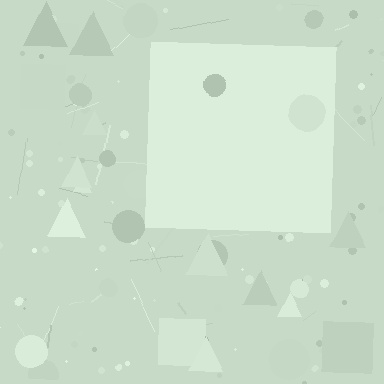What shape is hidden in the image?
A square is hidden in the image.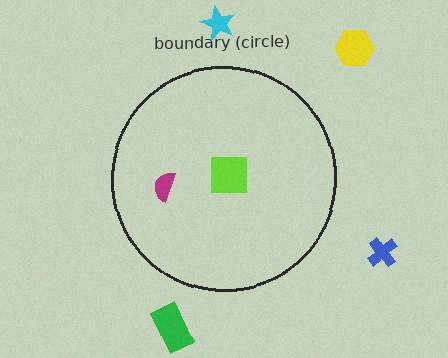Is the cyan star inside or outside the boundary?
Outside.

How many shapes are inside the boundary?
2 inside, 4 outside.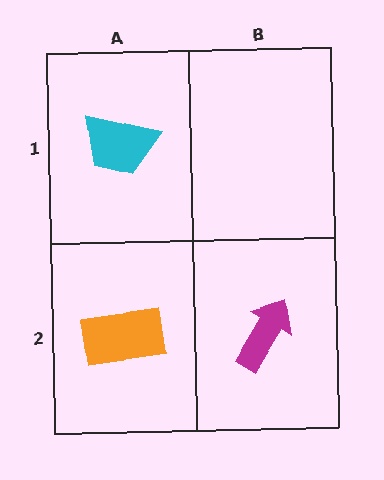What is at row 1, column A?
A cyan trapezoid.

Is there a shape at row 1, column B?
No, that cell is empty.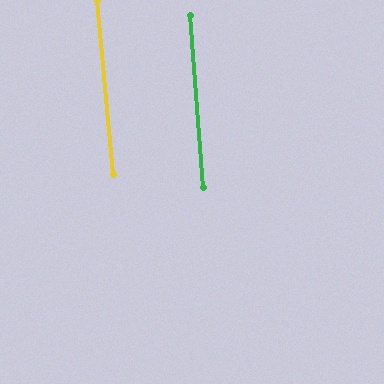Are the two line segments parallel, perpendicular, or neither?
Parallel — their directions differ by only 1.2°.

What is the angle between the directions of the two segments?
Approximately 1 degree.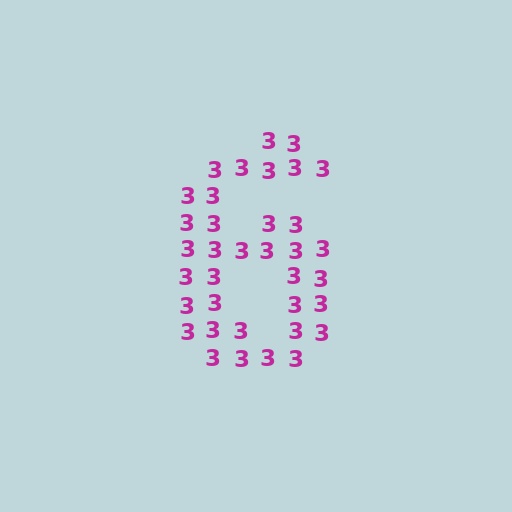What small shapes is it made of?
It is made of small digit 3's.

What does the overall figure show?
The overall figure shows the digit 6.